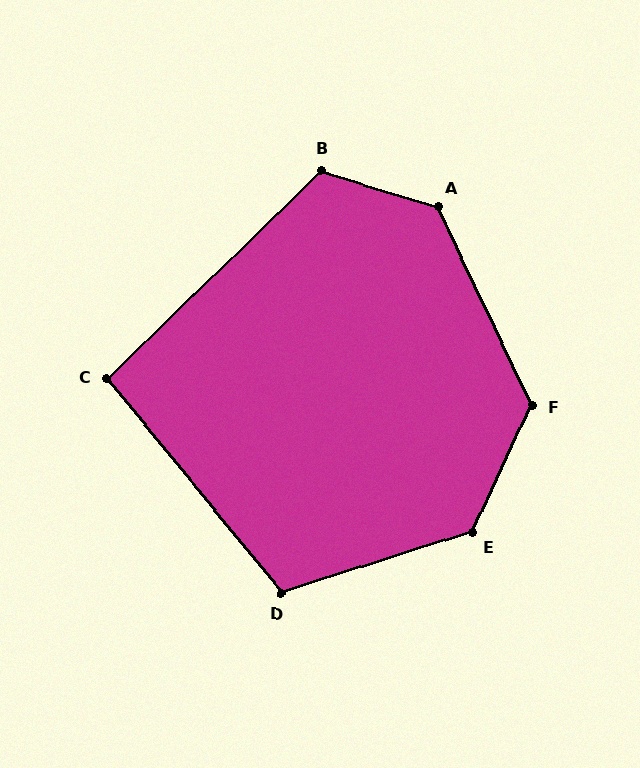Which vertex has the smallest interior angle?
C, at approximately 95 degrees.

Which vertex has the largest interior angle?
E, at approximately 133 degrees.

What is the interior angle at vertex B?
Approximately 119 degrees (obtuse).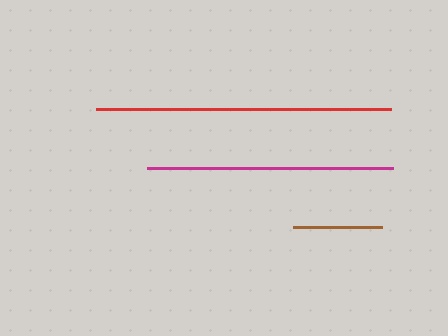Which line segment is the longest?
The red line is the longest at approximately 295 pixels.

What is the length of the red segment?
The red segment is approximately 295 pixels long.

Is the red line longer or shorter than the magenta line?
The red line is longer than the magenta line.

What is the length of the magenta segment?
The magenta segment is approximately 246 pixels long.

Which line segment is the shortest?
The brown line is the shortest at approximately 89 pixels.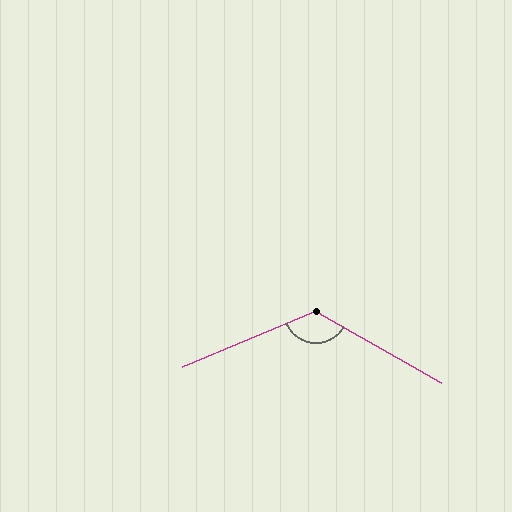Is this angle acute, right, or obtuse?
It is obtuse.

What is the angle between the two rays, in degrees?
Approximately 128 degrees.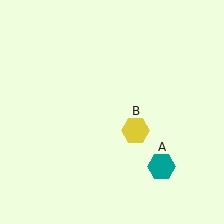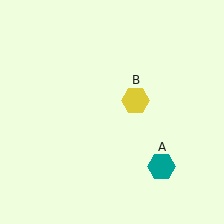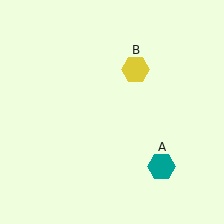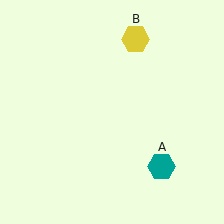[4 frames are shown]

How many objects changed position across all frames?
1 object changed position: yellow hexagon (object B).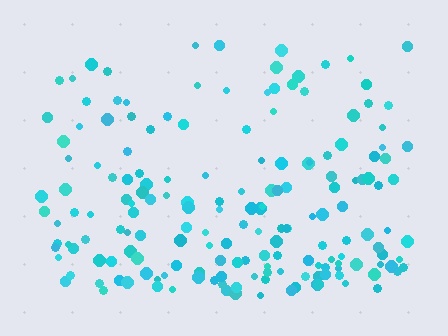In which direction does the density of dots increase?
From top to bottom, with the bottom side densest.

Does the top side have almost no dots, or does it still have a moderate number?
Still a moderate number, just noticeably fewer than the bottom.